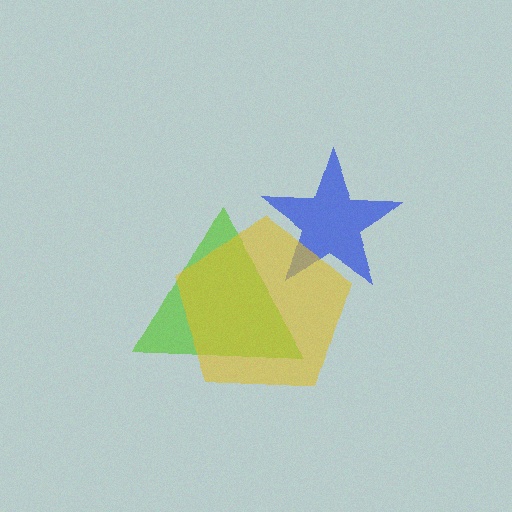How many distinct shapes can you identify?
There are 3 distinct shapes: a blue star, a lime triangle, a yellow pentagon.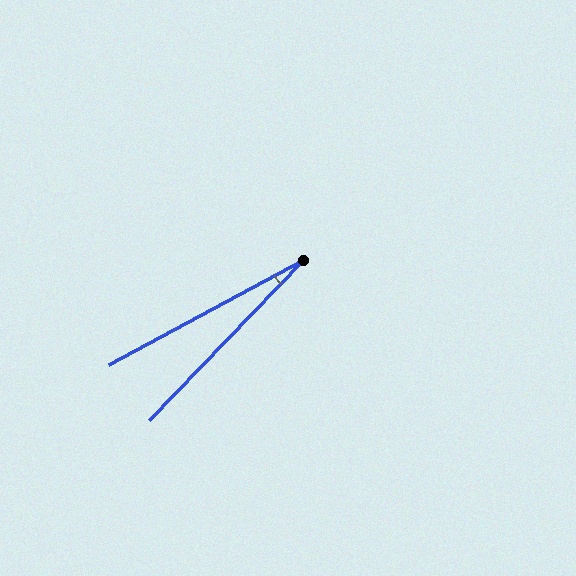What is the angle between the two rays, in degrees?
Approximately 18 degrees.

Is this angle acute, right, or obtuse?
It is acute.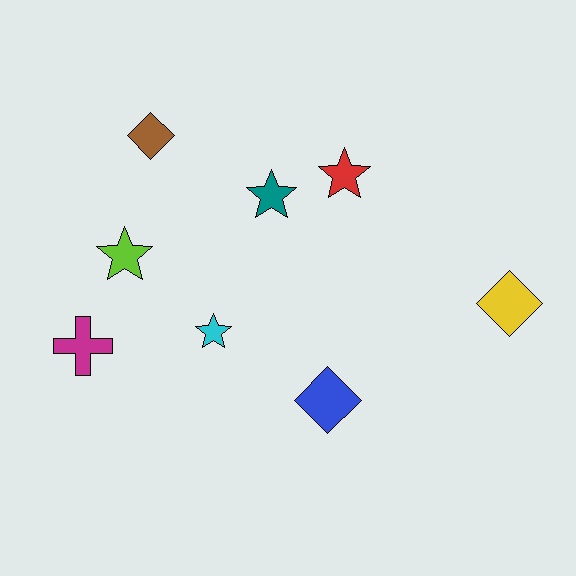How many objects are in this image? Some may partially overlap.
There are 8 objects.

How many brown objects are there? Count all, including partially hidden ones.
There is 1 brown object.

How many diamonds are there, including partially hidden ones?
There are 3 diamonds.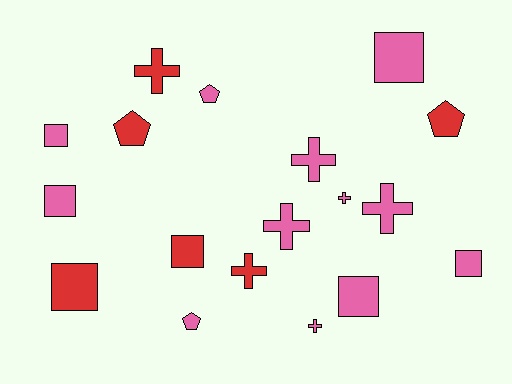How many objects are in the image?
There are 18 objects.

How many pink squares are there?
There are 5 pink squares.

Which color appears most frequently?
Pink, with 12 objects.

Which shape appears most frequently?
Cross, with 7 objects.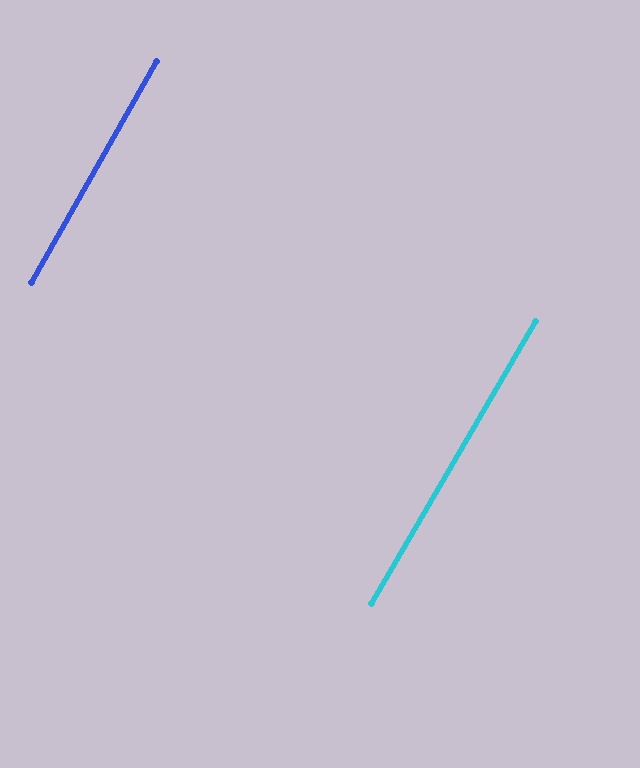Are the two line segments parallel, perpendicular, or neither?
Parallel — their directions differ by only 0.6°.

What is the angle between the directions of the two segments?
Approximately 1 degree.